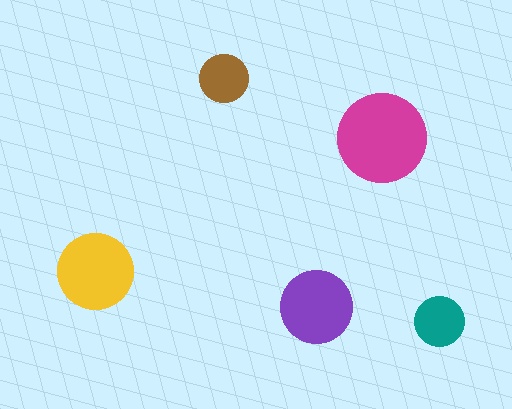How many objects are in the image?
There are 5 objects in the image.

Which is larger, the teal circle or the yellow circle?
The yellow one.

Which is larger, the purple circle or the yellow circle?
The yellow one.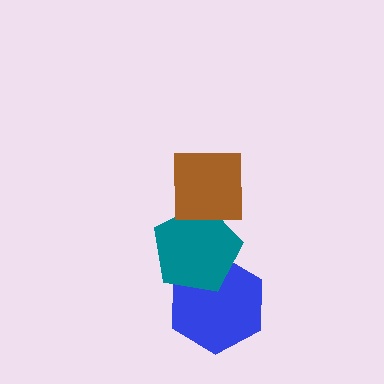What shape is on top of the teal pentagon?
The brown square is on top of the teal pentagon.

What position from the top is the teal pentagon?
The teal pentagon is 2nd from the top.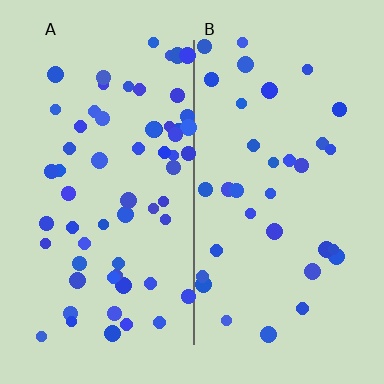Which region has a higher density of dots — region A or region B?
A (the left).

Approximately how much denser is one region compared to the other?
Approximately 1.9× — region A over region B.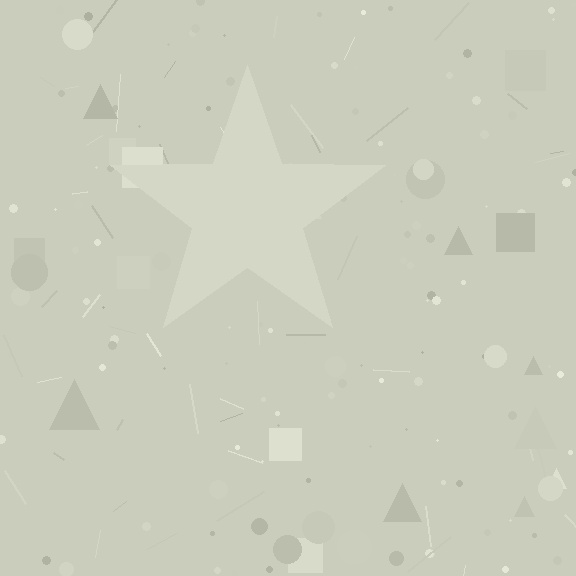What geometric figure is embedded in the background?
A star is embedded in the background.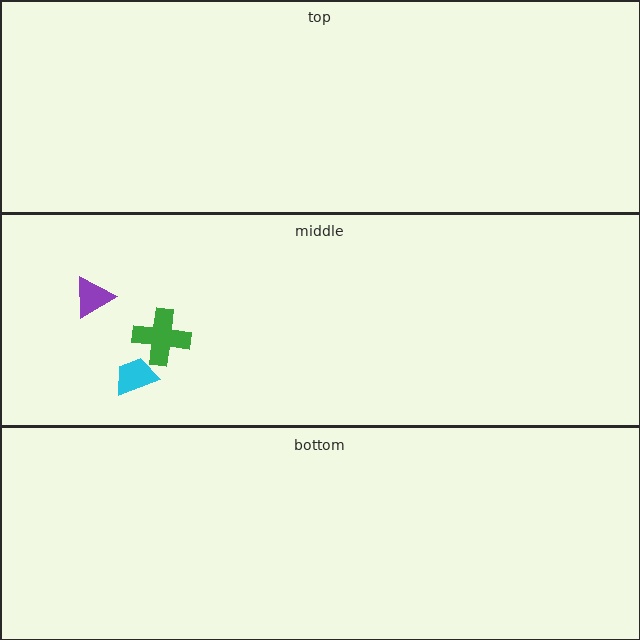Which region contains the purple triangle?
The middle region.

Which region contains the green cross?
The middle region.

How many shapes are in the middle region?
3.